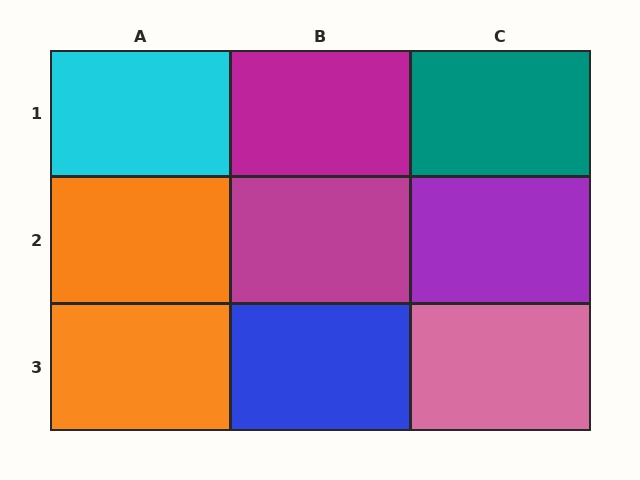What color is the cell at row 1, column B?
Magenta.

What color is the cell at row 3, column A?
Orange.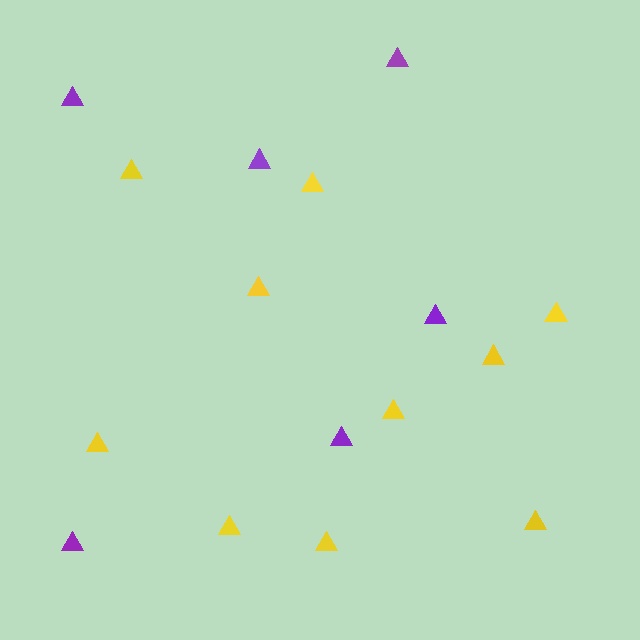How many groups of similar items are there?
There are 2 groups: one group of purple triangles (6) and one group of yellow triangles (10).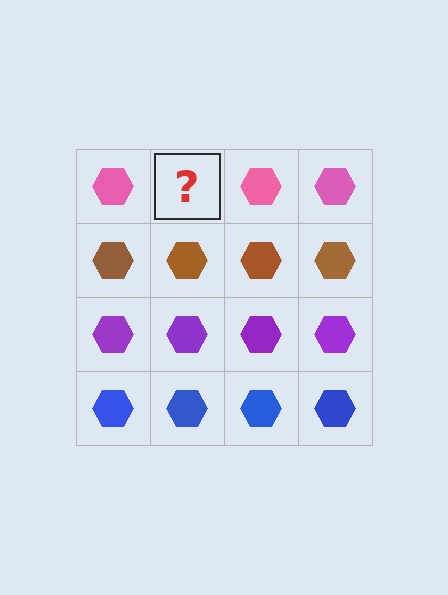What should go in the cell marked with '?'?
The missing cell should contain a pink hexagon.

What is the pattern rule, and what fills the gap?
The rule is that each row has a consistent color. The gap should be filled with a pink hexagon.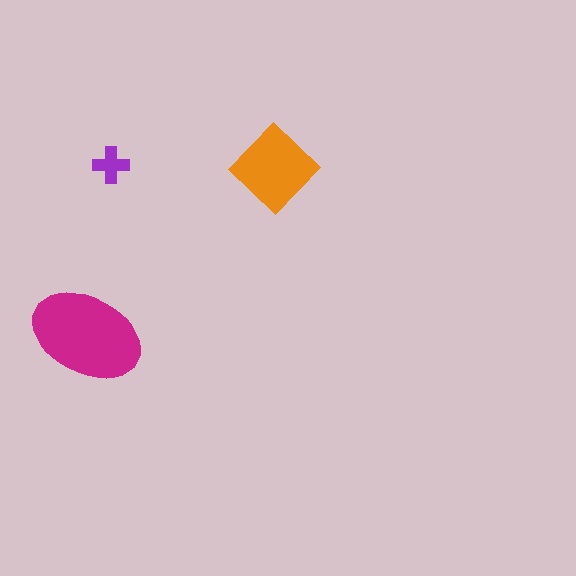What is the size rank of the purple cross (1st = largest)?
3rd.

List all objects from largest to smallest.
The magenta ellipse, the orange diamond, the purple cross.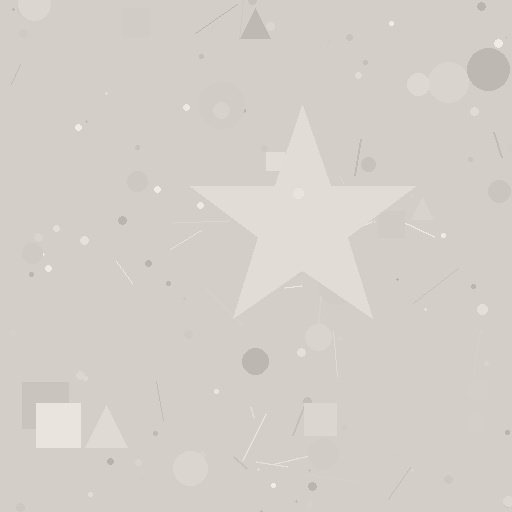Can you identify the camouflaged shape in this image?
The camouflaged shape is a star.